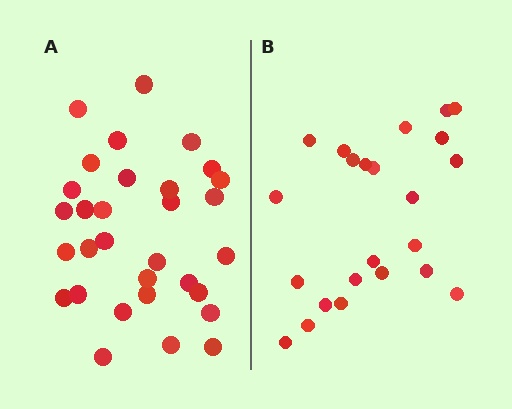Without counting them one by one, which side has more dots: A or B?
Region A (the left region) has more dots.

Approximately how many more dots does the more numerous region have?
Region A has roughly 8 or so more dots than region B.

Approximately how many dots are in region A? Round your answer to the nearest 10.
About 30 dots. (The exact count is 31, which rounds to 30.)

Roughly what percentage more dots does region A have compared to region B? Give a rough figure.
About 35% more.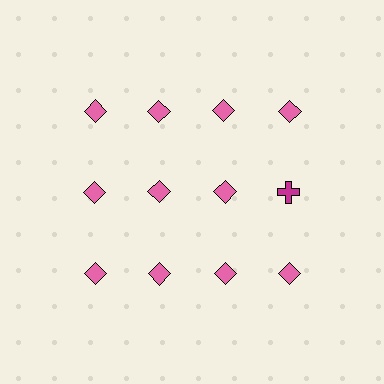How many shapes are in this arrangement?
There are 12 shapes arranged in a grid pattern.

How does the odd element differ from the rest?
It differs in both color (magenta instead of pink) and shape (cross instead of diamond).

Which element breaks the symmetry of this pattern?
The magenta cross in the second row, second from right column breaks the symmetry. All other shapes are pink diamonds.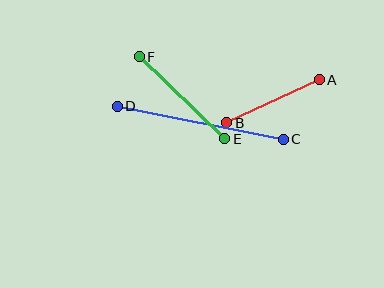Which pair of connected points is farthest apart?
Points C and D are farthest apart.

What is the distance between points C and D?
The distance is approximately 169 pixels.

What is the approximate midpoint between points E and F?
The midpoint is at approximately (182, 98) pixels.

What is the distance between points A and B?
The distance is approximately 102 pixels.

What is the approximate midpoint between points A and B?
The midpoint is at approximately (273, 101) pixels.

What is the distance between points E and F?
The distance is approximately 119 pixels.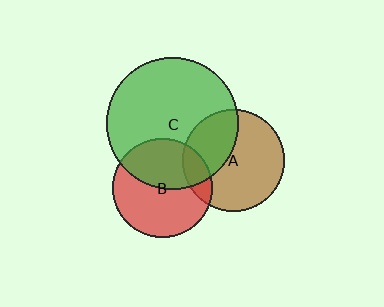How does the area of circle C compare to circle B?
Approximately 1.8 times.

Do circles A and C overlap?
Yes.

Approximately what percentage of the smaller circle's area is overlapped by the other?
Approximately 35%.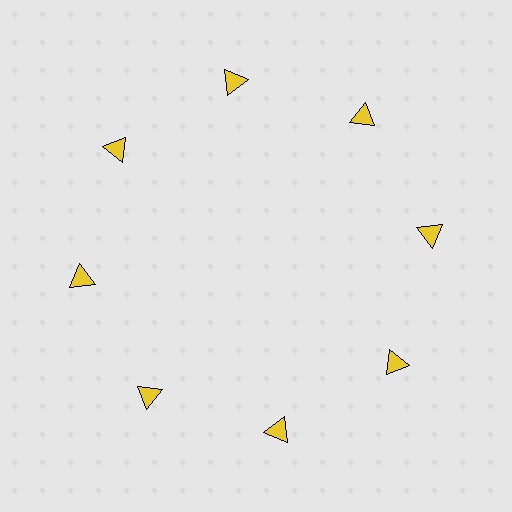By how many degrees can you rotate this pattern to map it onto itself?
The pattern maps onto itself every 45 degrees of rotation.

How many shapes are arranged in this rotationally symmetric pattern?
There are 8 shapes, arranged in 8 groups of 1.